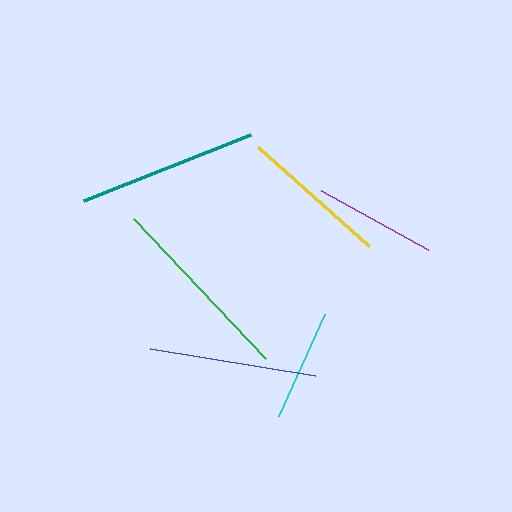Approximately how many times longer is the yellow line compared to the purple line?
The yellow line is approximately 1.2 times the length of the purple line.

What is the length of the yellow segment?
The yellow segment is approximately 148 pixels long.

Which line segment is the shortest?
The cyan line is the shortest at approximately 112 pixels.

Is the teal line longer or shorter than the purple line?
The teal line is longer than the purple line.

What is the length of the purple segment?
The purple segment is approximately 122 pixels long.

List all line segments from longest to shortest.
From longest to shortest: green, teal, blue, yellow, purple, cyan.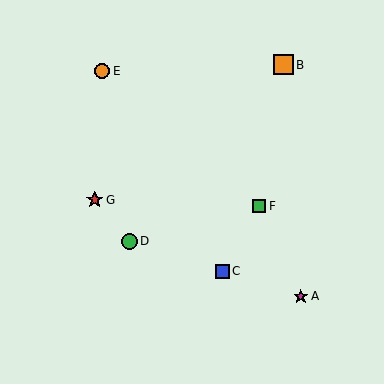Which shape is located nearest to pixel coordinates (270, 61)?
The orange square (labeled B) at (283, 65) is nearest to that location.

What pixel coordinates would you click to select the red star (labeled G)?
Click at (95, 200) to select the red star G.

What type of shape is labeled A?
Shape A is a magenta star.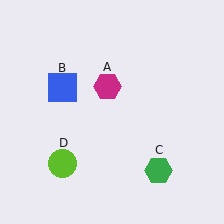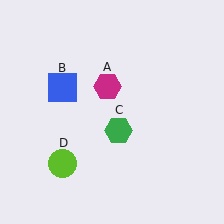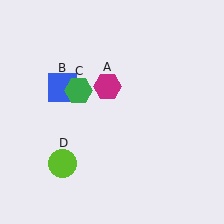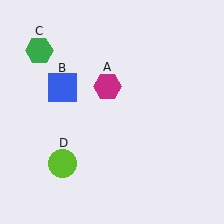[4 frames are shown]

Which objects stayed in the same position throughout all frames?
Magenta hexagon (object A) and blue square (object B) and lime circle (object D) remained stationary.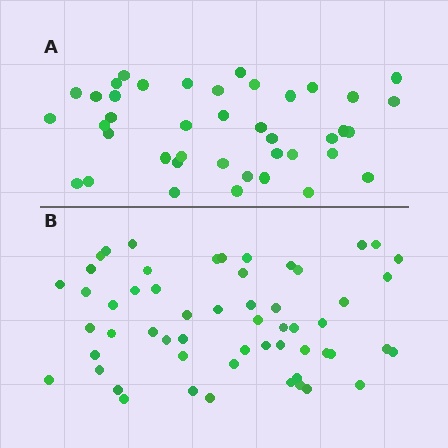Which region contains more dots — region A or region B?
Region B (the bottom region) has more dots.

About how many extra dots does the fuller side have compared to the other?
Region B has approximately 15 more dots than region A.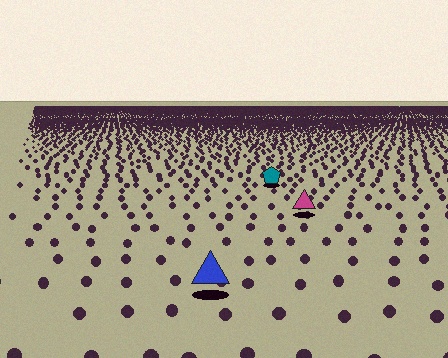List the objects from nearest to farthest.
From nearest to farthest: the blue triangle, the magenta triangle, the teal pentagon.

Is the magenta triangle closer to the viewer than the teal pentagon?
Yes. The magenta triangle is closer — you can tell from the texture gradient: the ground texture is coarser near it.